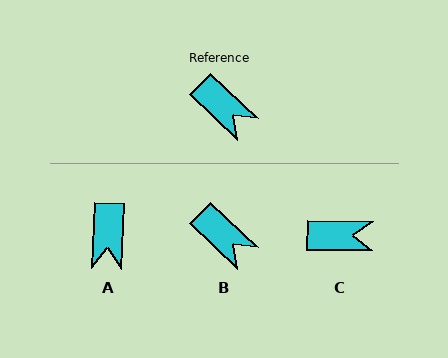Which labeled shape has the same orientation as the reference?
B.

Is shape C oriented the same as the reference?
No, it is off by about 43 degrees.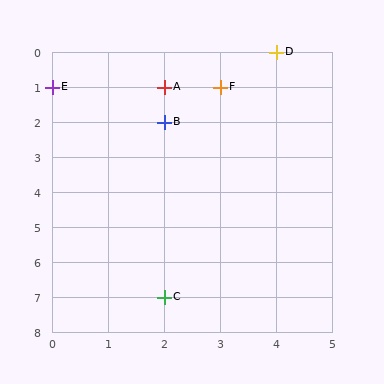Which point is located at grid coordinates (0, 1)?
Point E is at (0, 1).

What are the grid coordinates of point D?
Point D is at grid coordinates (4, 0).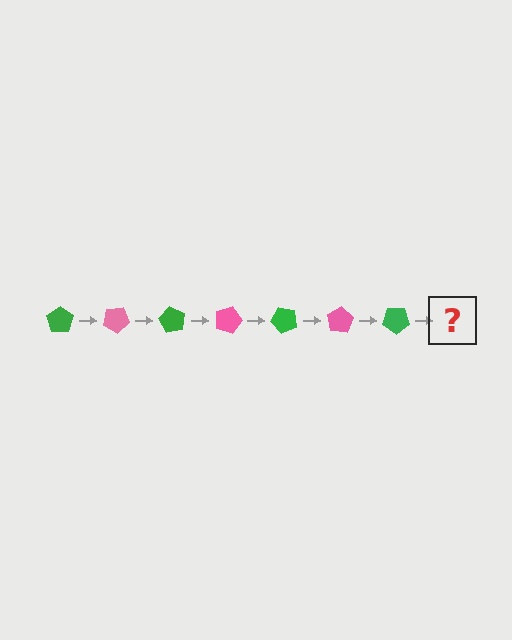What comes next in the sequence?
The next element should be a pink pentagon, rotated 210 degrees from the start.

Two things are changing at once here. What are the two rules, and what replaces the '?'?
The two rules are that it rotates 30 degrees each step and the color cycles through green and pink. The '?' should be a pink pentagon, rotated 210 degrees from the start.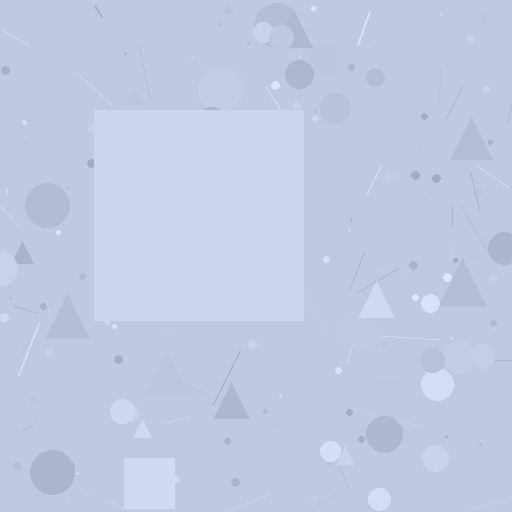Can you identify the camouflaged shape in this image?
The camouflaged shape is a square.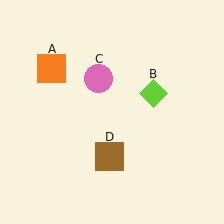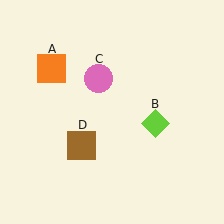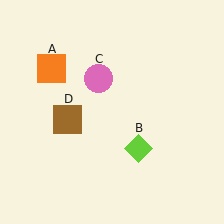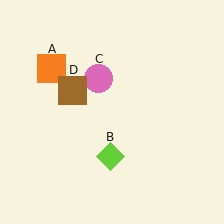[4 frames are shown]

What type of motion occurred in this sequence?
The lime diamond (object B), brown square (object D) rotated clockwise around the center of the scene.